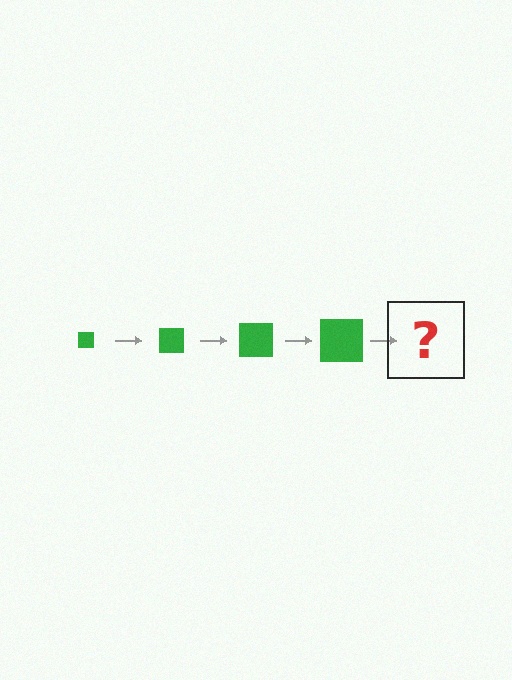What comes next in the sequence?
The next element should be a green square, larger than the previous one.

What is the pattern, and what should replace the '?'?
The pattern is that the square gets progressively larger each step. The '?' should be a green square, larger than the previous one.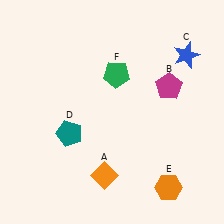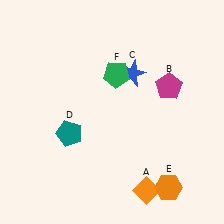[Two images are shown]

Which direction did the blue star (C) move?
The blue star (C) moved left.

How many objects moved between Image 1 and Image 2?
2 objects moved between the two images.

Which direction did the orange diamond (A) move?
The orange diamond (A) moved right.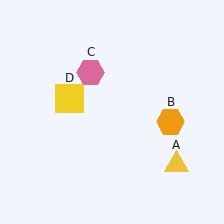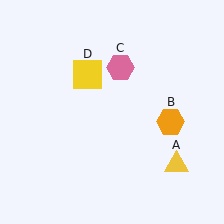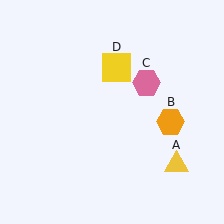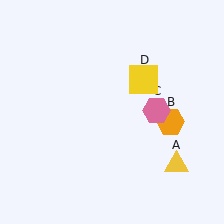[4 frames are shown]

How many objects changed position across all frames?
2 objects changed position: pink hexagon (object C), yellow square (object D).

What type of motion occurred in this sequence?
The pink hexagon (object C), yellow square (object D) rotated clockwise around the center of the scene.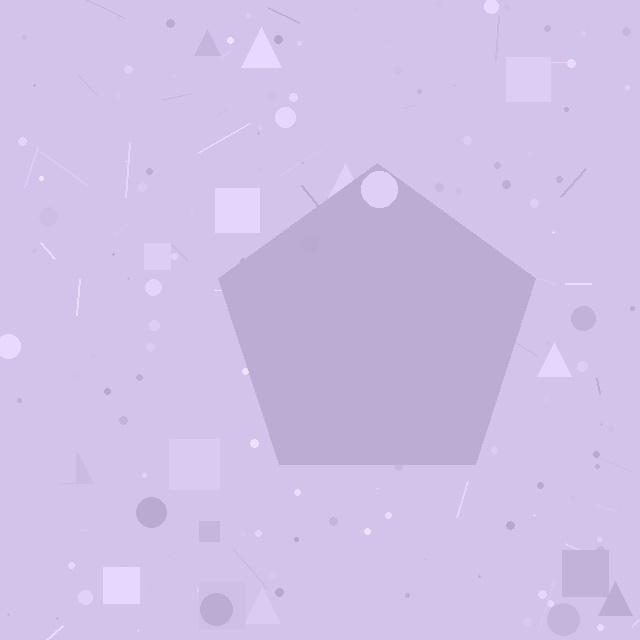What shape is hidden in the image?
A pentagon is hidden in the image.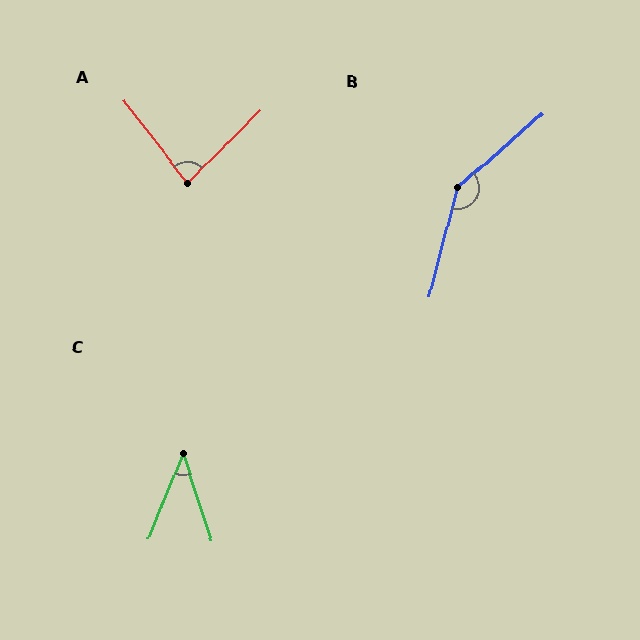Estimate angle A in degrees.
Approximately 82 degrees.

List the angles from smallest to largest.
C (40°), A (82°), B (146°).